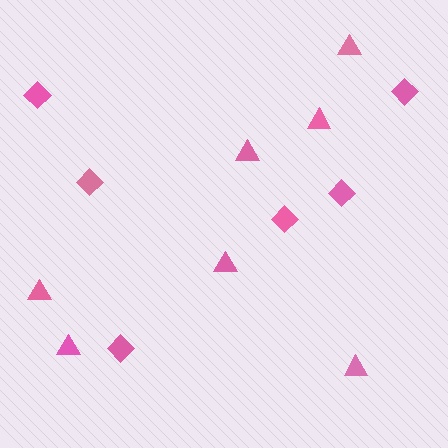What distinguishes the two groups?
There are 2 groups: one group of triangles (7) and one group of diamonds (6).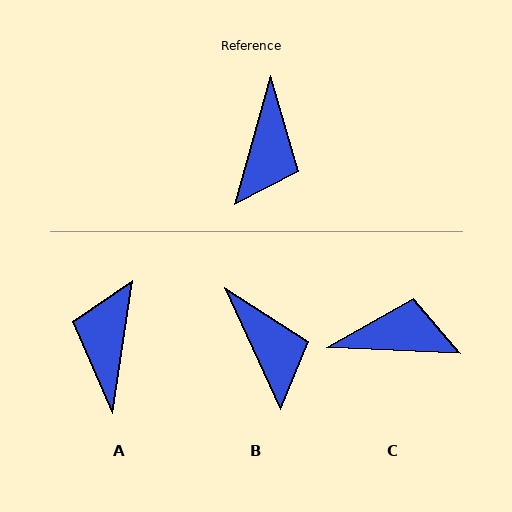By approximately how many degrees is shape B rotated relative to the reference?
Approximately 41 degrees counter-clockwise.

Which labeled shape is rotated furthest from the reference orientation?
A, about 173 degrees away.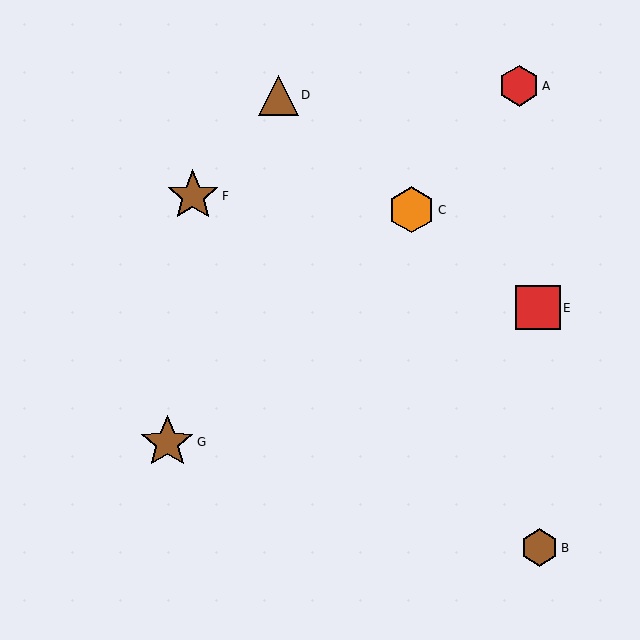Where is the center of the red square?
The center of the red square is at (538, 308).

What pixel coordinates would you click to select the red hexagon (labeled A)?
Click at (519, 86) to select the red hexagon A.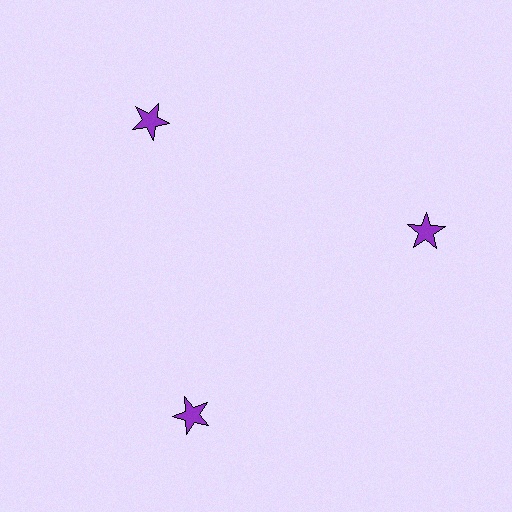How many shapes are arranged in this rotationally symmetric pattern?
There are 3 shapes, arranged in 3 groups of 1.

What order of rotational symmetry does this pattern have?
This pattern has 3-fold rotational symmetry.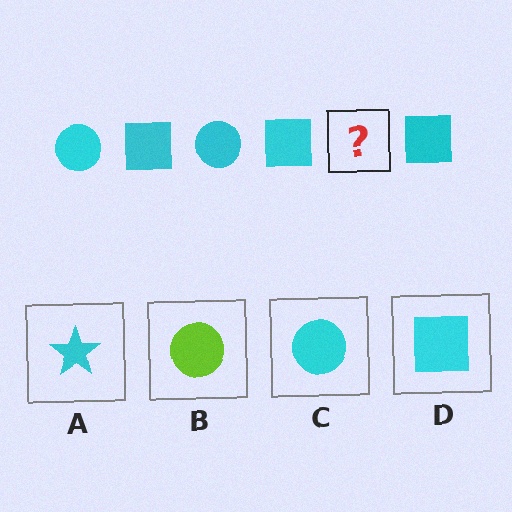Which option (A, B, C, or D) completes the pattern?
C.